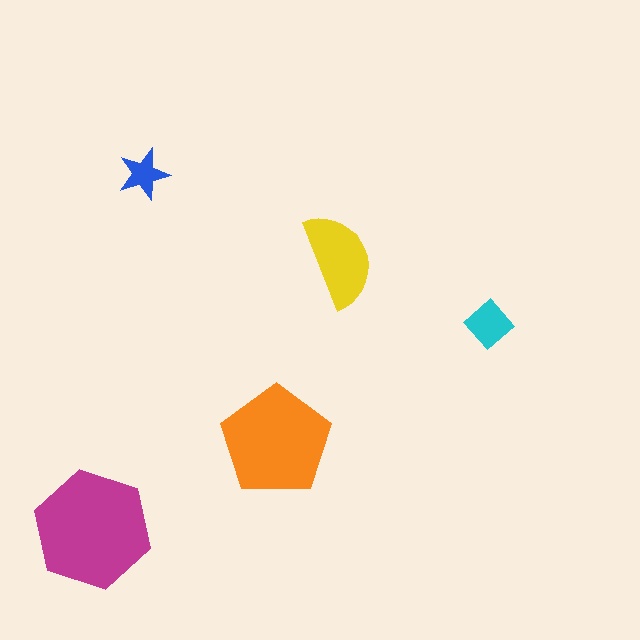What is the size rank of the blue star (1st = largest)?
5th.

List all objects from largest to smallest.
The magenta hexagon, the orange pentagon, the yellow semicircle, the cyan diamond, the blue star.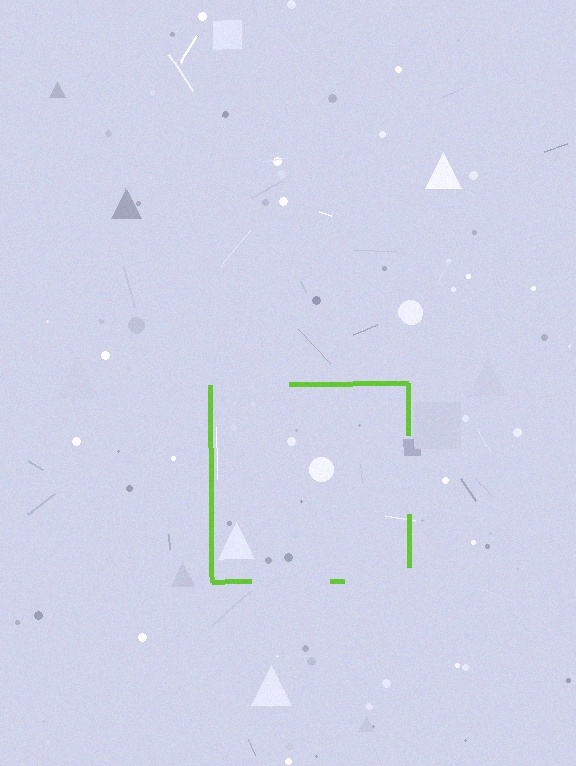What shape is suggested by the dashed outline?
The dashed outline suggests a square.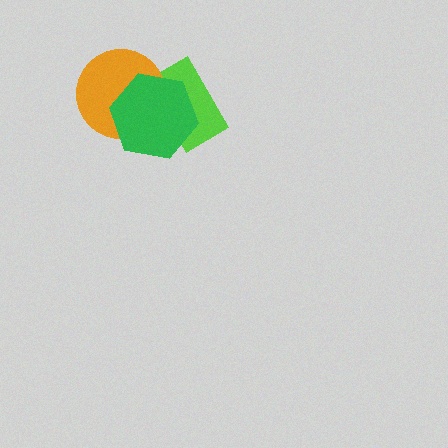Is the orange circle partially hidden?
Yes, it is partially covered by another shape.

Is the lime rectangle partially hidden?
Yes, it is partially covered by another shape.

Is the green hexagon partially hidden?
No, no other shape covers it.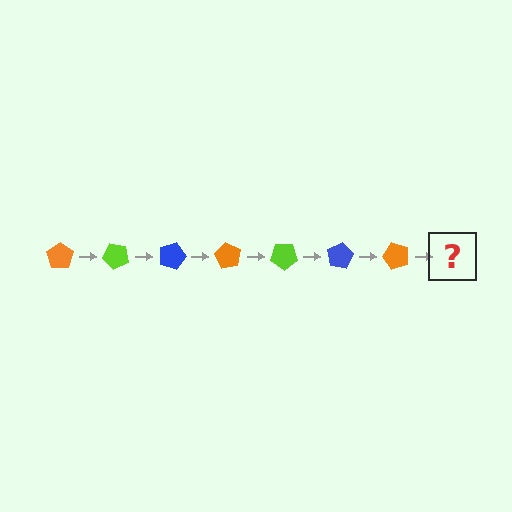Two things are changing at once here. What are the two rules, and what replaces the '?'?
The two rules are that it rotates 45 degrees each step and the color cycles through orange, lime, and blue. The '?' should be a lime pentagon, rotated 315 degrees from the start.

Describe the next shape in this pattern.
It should be a lime pentagon, rotated 315 degrees from the start.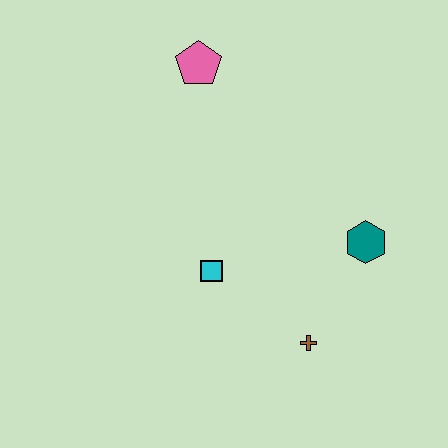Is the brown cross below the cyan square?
Yes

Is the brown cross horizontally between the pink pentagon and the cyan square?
No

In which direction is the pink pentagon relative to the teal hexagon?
The pink pentagon is above the teal hexagon.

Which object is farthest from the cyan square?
The pink pentagon is farthest from the cyan square.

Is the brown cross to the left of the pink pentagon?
No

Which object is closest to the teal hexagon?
The brown cross is closest to the teal hexagon.